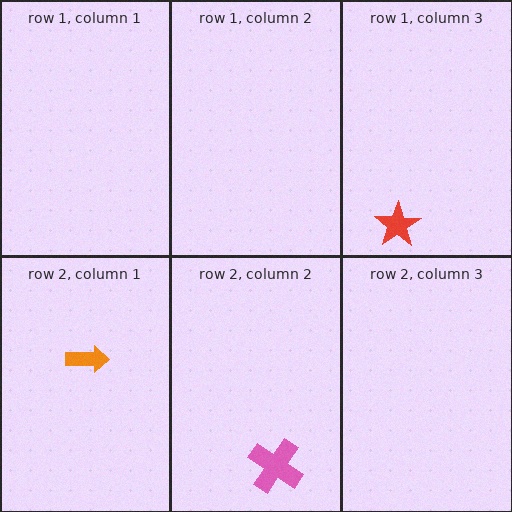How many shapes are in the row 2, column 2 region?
1.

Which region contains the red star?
The row 1, column 3 region.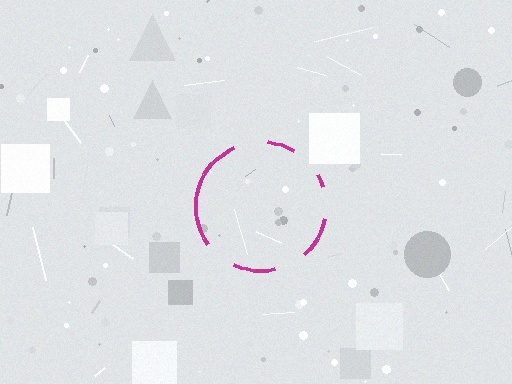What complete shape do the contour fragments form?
The contour fragments form a circle.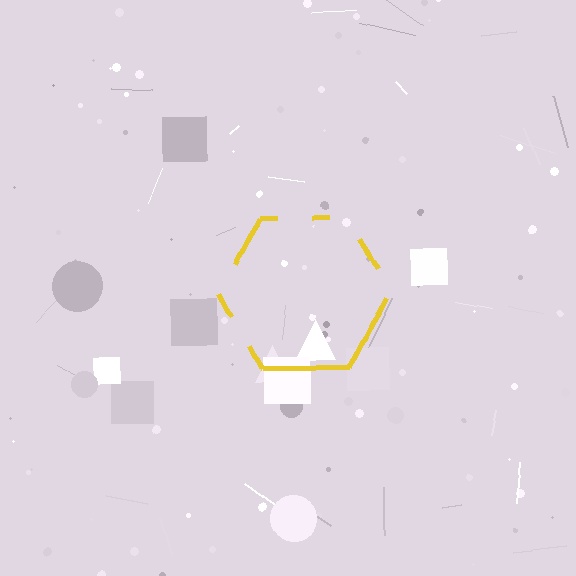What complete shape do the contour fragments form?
The contour fragments form a hexagon.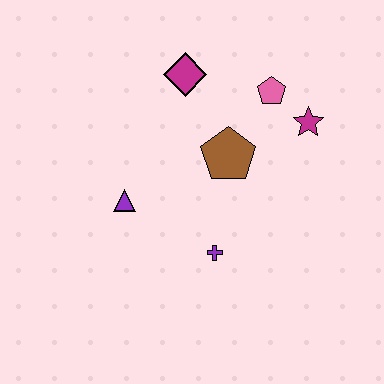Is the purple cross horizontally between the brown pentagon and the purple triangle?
Yes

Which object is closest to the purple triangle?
The purple cross is closest to the purple triangle.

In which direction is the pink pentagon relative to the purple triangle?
The pink pentagon is to the right of the purple triangle.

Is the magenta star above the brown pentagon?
Yes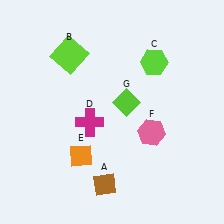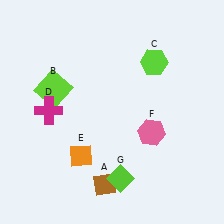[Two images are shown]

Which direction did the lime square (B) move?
The lime square (B) moved down.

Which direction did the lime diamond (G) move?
The lime diamond (G) moved down.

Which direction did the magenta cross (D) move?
The magenta cross (D) moved left.